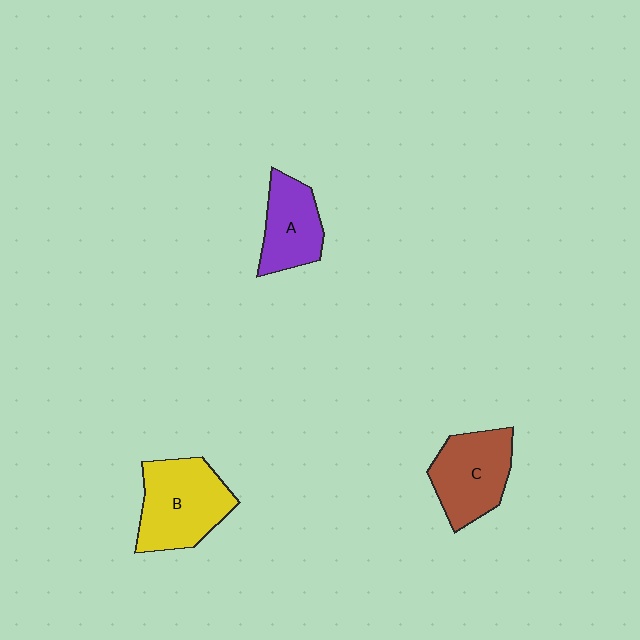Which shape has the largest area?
Shape B (yellow).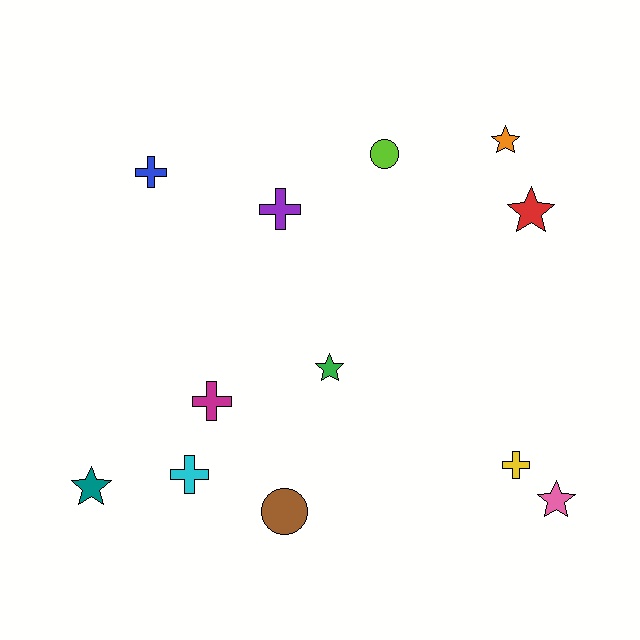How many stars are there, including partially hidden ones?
There are 5 stars.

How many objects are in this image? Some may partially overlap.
There are 12 objects.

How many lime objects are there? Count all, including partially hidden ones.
There is 1 lime object.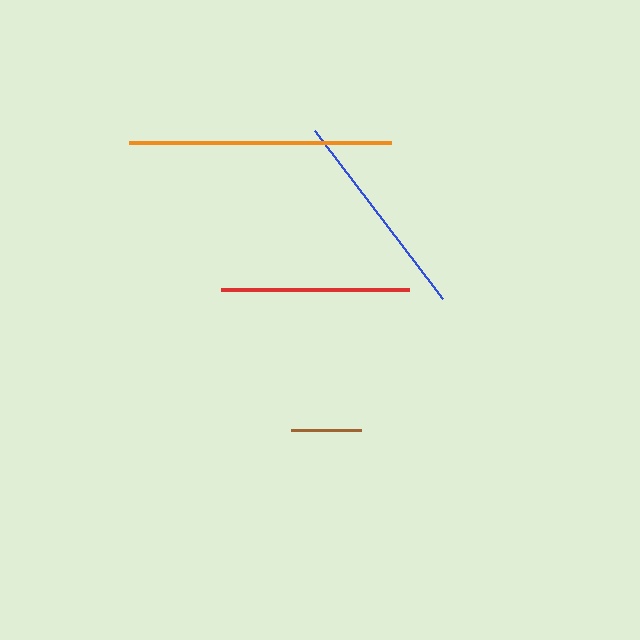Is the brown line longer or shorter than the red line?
The red line is longer than the brown line.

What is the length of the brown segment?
The brown segment is approximately 71 pixels long.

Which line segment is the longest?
The orange line is the longest at approximately 262 pixels.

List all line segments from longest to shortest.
From longest to shortest: orange, blue, red, brown.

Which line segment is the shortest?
The brown line is the shortest at approximately 71 pixels.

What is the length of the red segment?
The red segment is approximately 188 pixels long.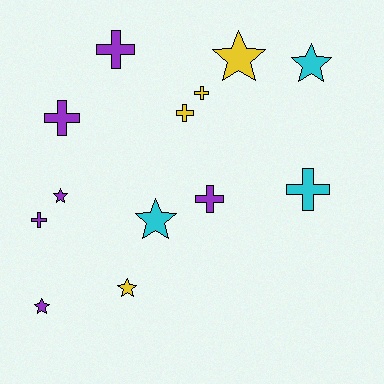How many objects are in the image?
There are 13 objects.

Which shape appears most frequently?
Cross, with 7 objects.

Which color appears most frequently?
Purple, with 6 objects.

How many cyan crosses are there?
There is 1 cyan cross.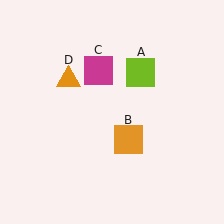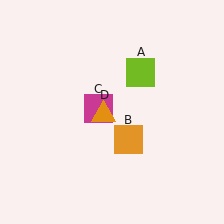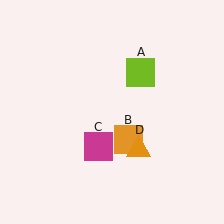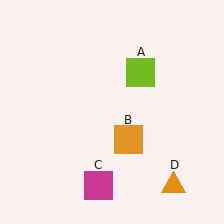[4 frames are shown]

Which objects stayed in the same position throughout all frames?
Lime square (object A) and orange square (object B) remained stationary.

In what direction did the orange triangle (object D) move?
The orange triangle (object D) moved down and to the right.